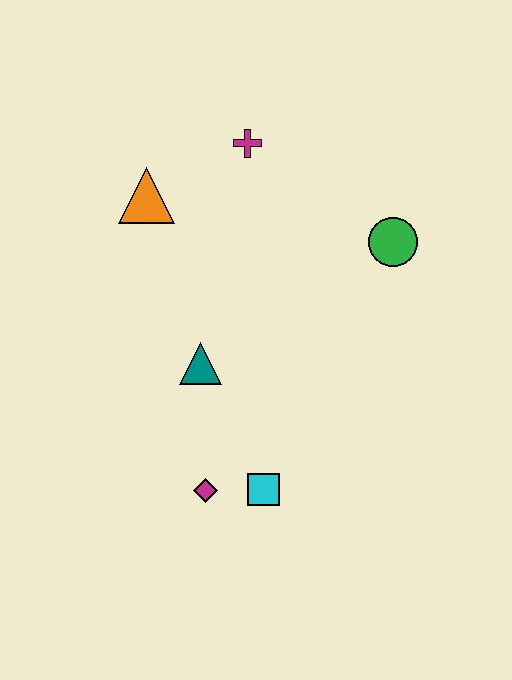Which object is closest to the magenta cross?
The orange triangle is closest to the magenta cross.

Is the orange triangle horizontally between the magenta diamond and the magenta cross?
No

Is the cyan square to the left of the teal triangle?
No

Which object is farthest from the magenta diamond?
The magenta cross is farthest from the magenta diamond.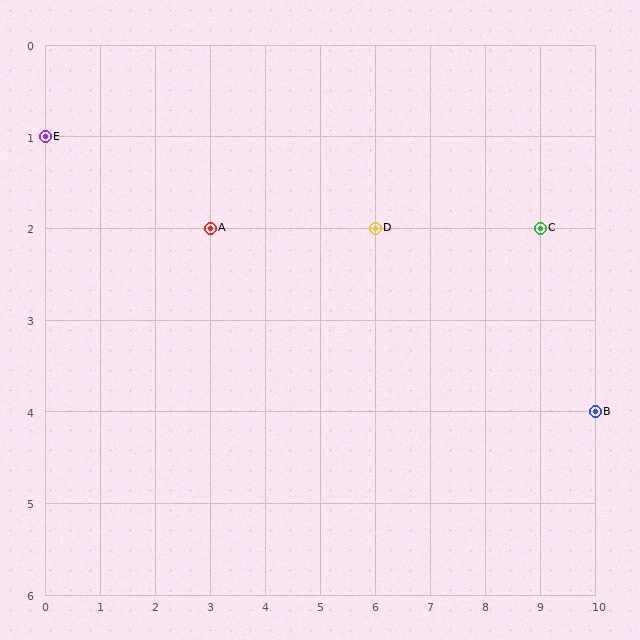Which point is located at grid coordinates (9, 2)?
Point C is at (9, 2).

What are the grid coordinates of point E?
Point E is at grid coordinates (0, 1).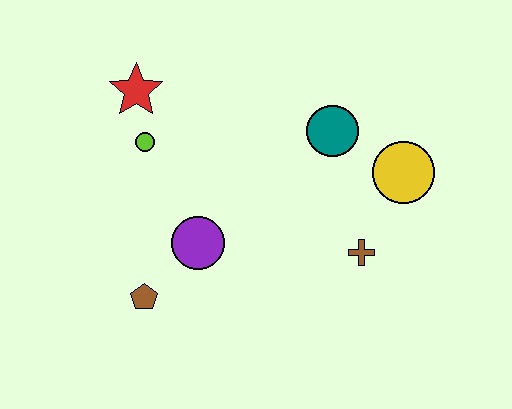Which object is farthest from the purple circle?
The yellow circle is farthest from the purple circle.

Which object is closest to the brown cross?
The yellow circle is closest to the brown cross.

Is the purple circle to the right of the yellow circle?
No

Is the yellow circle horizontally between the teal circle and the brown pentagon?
No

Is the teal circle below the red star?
Yes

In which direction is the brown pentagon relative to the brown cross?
The brown pentagon is to the left of the brown cross.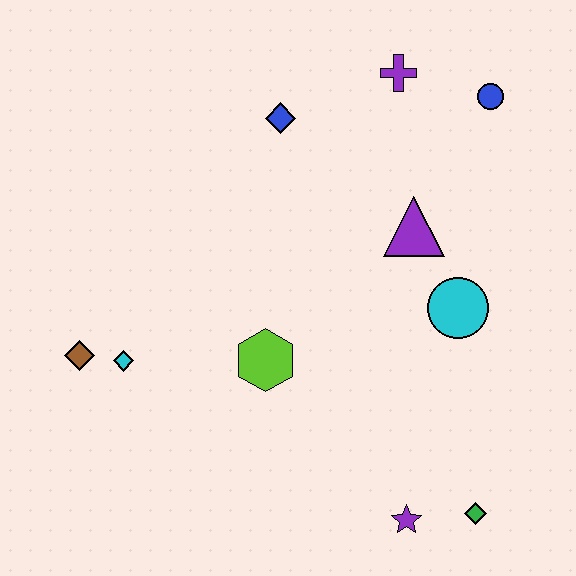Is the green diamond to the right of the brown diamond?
Yes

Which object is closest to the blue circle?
The purple cross is closest to the blue circle.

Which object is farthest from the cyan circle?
The brown diamond is farthest from the cyan circle.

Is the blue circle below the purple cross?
Yes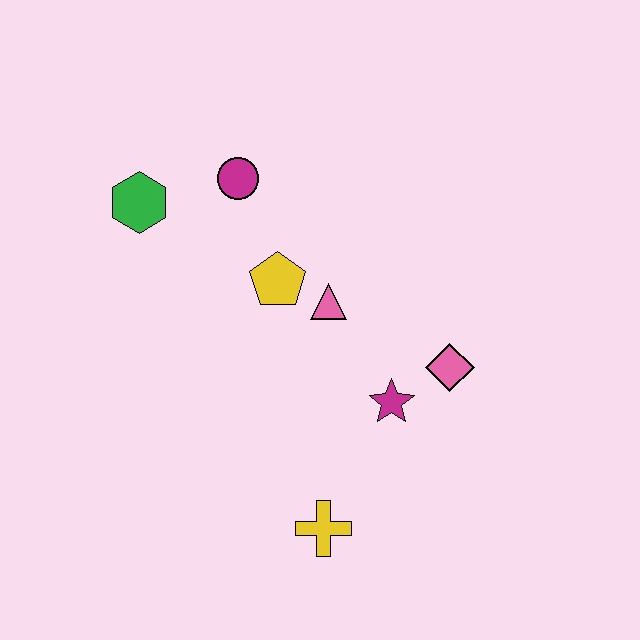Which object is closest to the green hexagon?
The magenta circle is closest to the green hexagon.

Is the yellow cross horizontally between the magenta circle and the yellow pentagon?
No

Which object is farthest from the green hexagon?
The yellow cross is farthest from the green hexagon.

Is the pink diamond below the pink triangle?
Yes